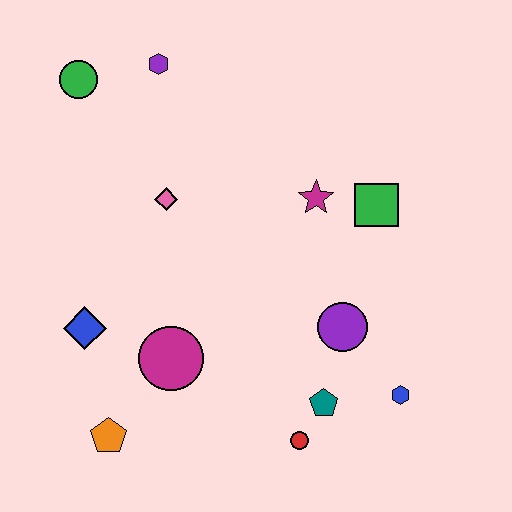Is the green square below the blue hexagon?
No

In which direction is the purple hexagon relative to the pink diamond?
The purple hexagon is above the pink diamond.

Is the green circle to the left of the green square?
Yes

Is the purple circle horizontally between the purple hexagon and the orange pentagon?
No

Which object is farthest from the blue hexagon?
The green circle is farthest from the blue hexagon.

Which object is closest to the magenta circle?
The blue diamond is closest to the magenta circle.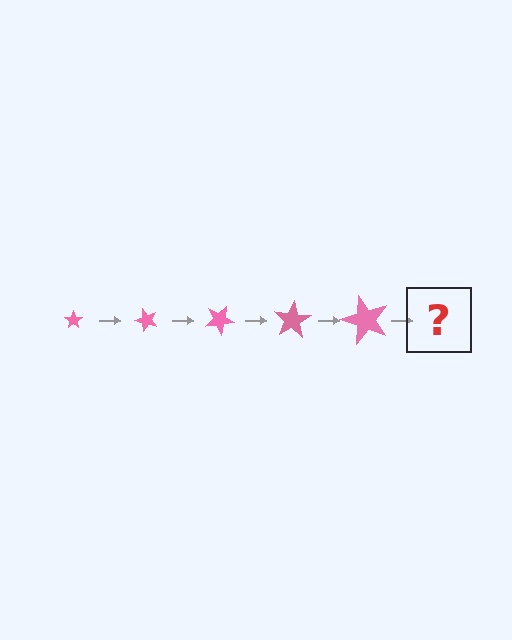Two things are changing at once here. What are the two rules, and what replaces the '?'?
The two rules are that the star grows larger each step and it rotates 50 degrees each step. The '?' should be a star, larger than the previous one and rotated 250 degrees from the start.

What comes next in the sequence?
The next element should be a star, larger than the previous one and rotated 250 degrees from the start.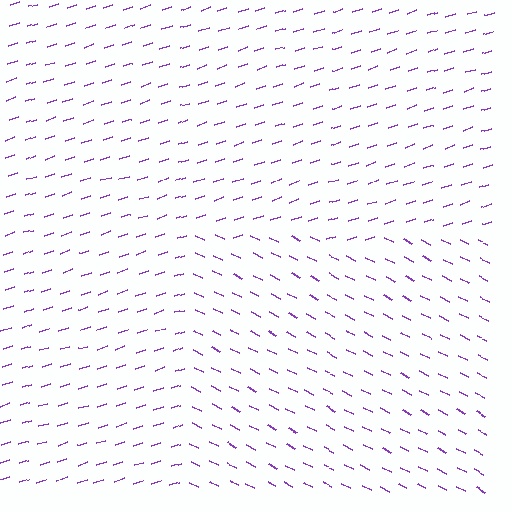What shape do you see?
I see a rectangle.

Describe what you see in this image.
The image is filled with small purple line segments. A rectangle region in the image has lines oriented differently from the surrounding lines, creating a visible texture boundary.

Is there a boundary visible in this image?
Yes, there is a texture boundary formed by a change in line orientation.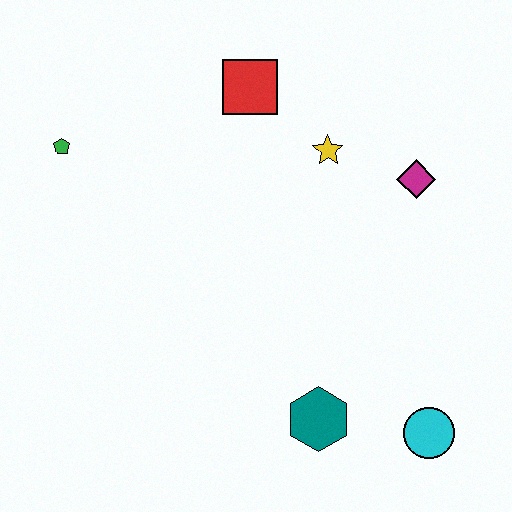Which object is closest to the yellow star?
The magenta diamond is closest to the yellow star.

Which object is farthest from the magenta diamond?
The green pentagon is farthest from the magenta diamond.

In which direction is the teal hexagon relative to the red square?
The teal hexagon is below the red square.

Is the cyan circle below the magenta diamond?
Yes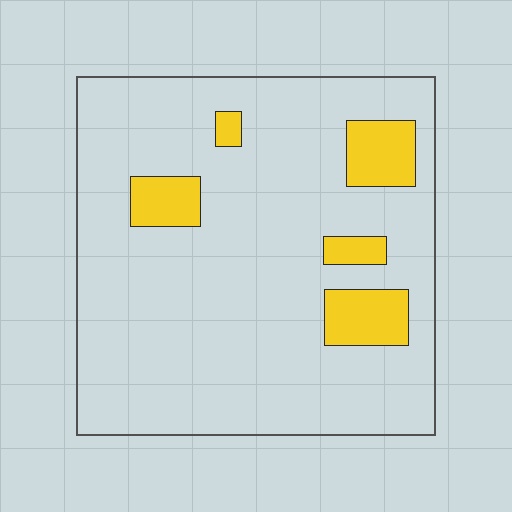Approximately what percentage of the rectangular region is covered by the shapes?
Approximately 10%.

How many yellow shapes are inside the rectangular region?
5.